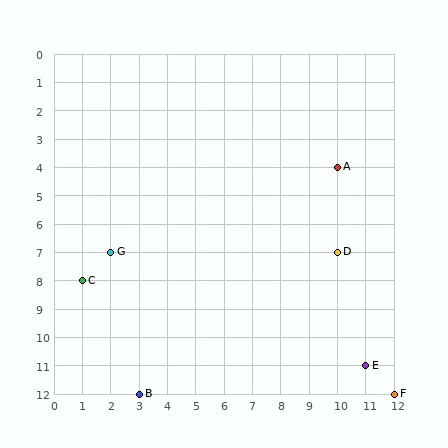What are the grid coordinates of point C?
Point C is at grid coordinates (1, 8).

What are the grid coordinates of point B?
Point B is at grid coordinates (3, 12).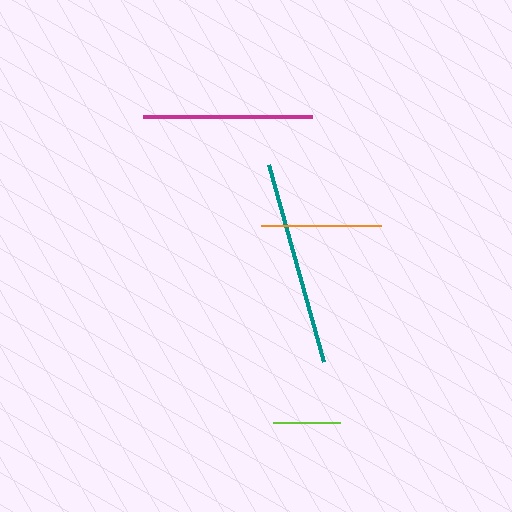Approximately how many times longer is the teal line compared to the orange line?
The teal line is approximately 1.7 times the length of the orange line.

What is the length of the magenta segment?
The magenta segment is approximately 170 pixels long.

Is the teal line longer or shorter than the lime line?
The teal line is longer than the lime line.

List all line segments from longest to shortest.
From longest to shortest: teal, magenta, orange, lime.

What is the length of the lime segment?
The lime segment is approximately 66 pixels long.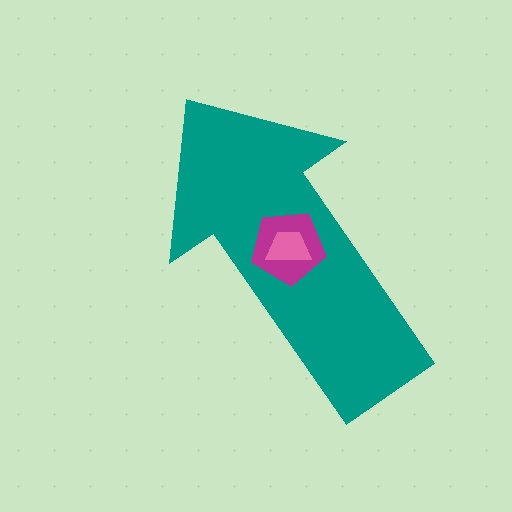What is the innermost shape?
The pink trapezoid.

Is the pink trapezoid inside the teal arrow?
Yes.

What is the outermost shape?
The teal arrow.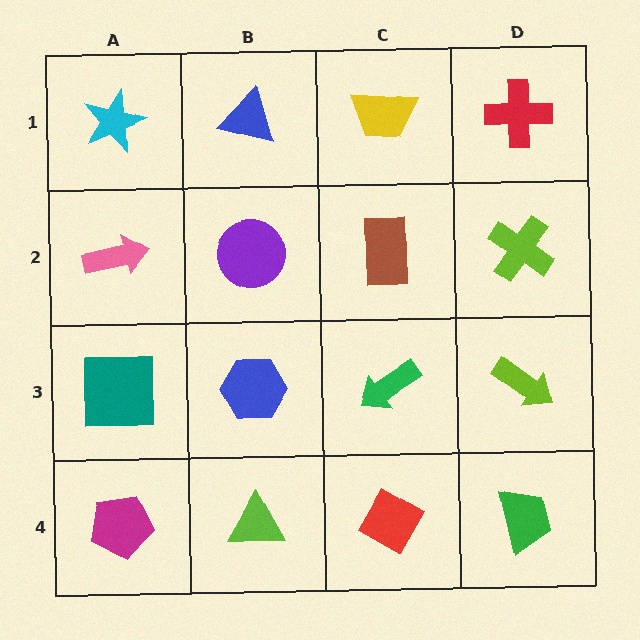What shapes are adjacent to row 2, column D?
A red cross (row 1, column D), a lime arrow (row 3, column D), a brown rectangle (row 2, column C).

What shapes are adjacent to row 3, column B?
A purple circle (row 2, column B), a lime triangle (row 4, column B), a teal square (row 3, column A), a green arrow (row 3, column C).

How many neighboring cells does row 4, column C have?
3.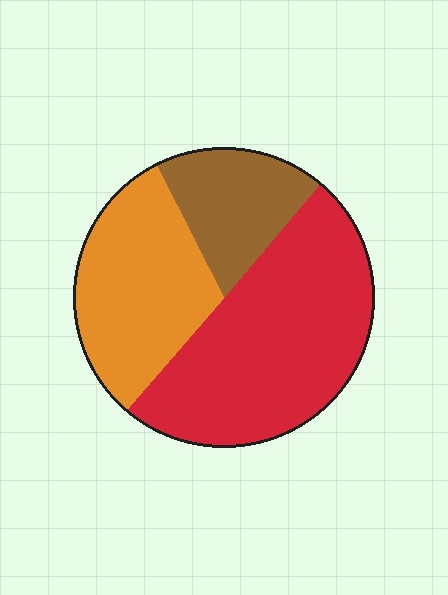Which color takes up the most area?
Red, at roughly 50%.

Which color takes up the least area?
Brown, at roughly 20%.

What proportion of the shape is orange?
Orange takes up between a sixth and a third of the shape.